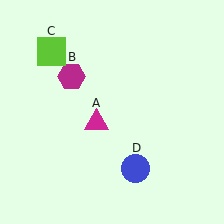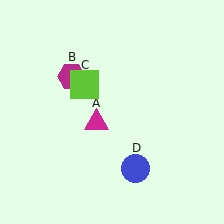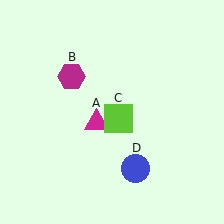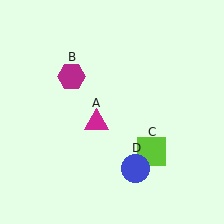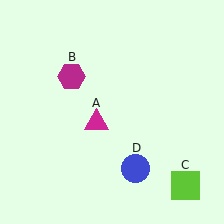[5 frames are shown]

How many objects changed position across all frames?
1 object changed position: lime square (object C).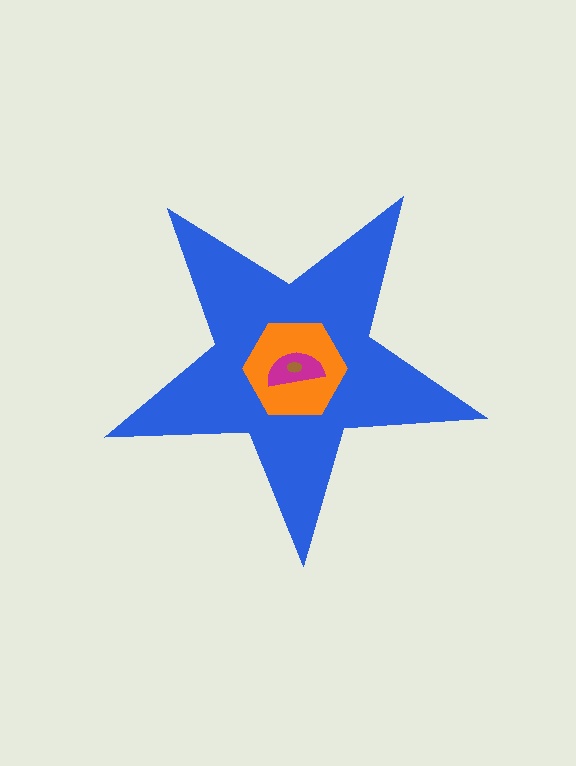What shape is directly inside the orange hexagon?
The magenta semicircle.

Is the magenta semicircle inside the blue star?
Yes.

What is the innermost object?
The brown ellipse.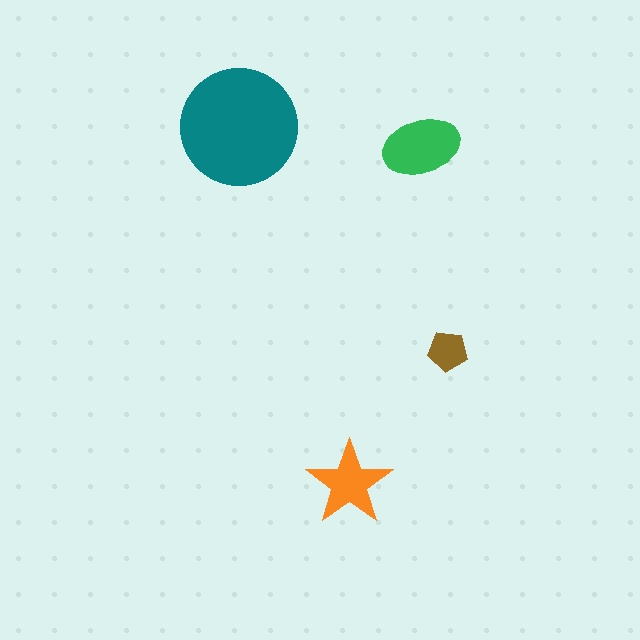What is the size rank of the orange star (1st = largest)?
3rd.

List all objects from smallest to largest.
The brown pentagon, the orange star, the green ellipse, the teal circle.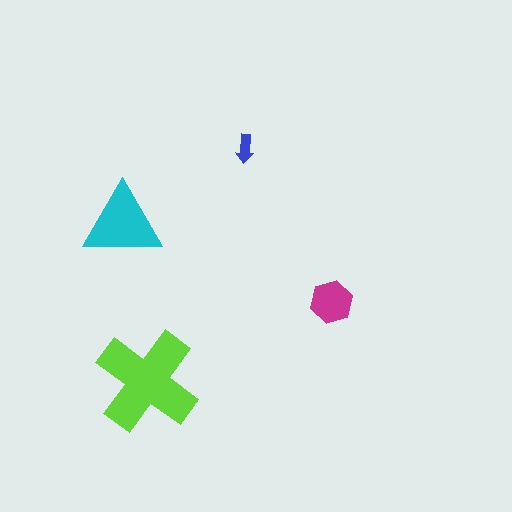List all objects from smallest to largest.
The blue arrow, the magenta hexagon, the cyan triangle, the lime cross.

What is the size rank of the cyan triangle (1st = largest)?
2nd.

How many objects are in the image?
There are 4 objects in the image.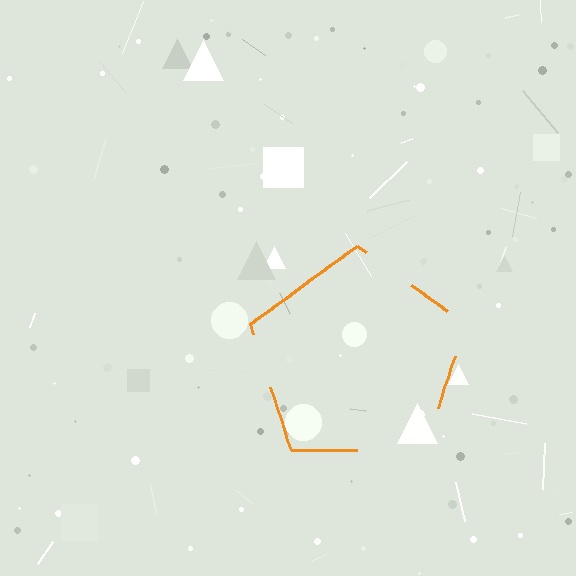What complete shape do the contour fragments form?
The contour fragments form a pentagon.